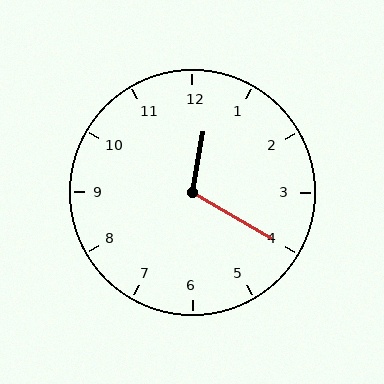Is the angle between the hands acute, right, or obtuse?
It is obtuse.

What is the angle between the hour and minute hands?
Approximately 110 degrees.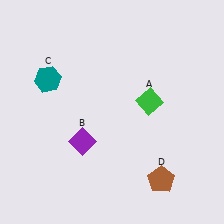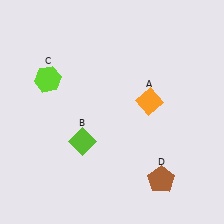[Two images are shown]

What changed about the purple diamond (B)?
In Image 1, B is purple. In Image 2, it changed to lime.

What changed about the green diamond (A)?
In Image 1, A is green. In Image 2, it changed to orange.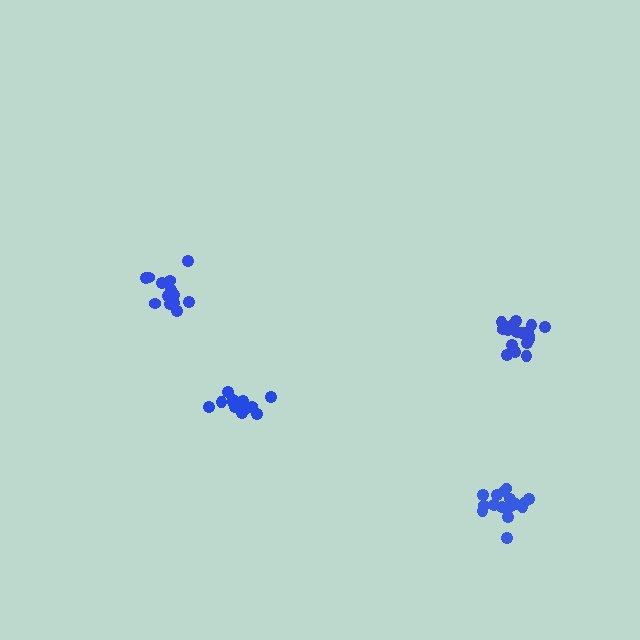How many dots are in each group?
Group 1: 12 dots, Group 2: 15 dots, Group 3: 17 dots, Group 4: 16 dots (60 total).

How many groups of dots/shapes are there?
There are 4 groups.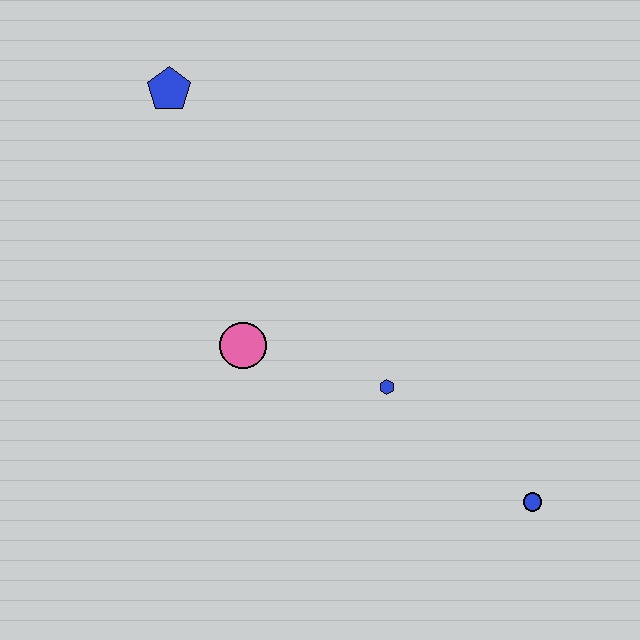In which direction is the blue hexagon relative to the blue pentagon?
The blue hexagon is below the blue pentagon.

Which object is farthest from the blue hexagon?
The blue pentagon is farthest from the blue hexagon.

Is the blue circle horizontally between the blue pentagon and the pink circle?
No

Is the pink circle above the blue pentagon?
No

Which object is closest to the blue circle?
The blue hexagon is closest to the blue circle.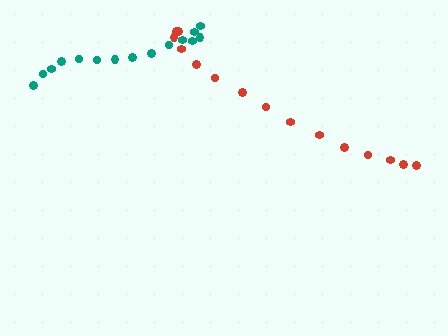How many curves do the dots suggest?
There are 2 distinct paths.